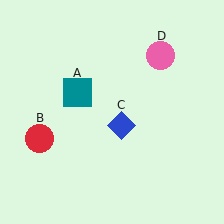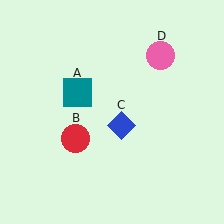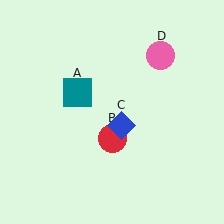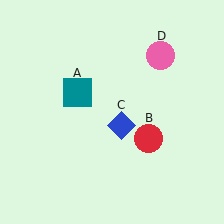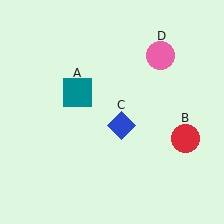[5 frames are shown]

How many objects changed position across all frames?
1 object changed position: red circle (object B).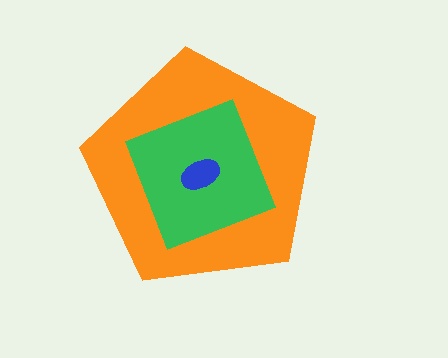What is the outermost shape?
The orange pentagon.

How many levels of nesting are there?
3.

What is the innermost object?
The blue ellipse.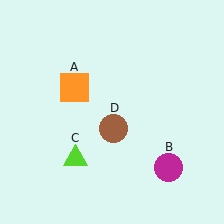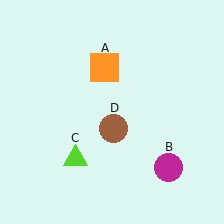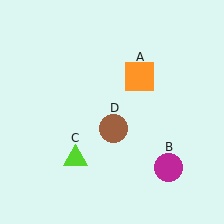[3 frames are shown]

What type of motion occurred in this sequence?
The orange square (object A) rotated clockwise around the center of the scene.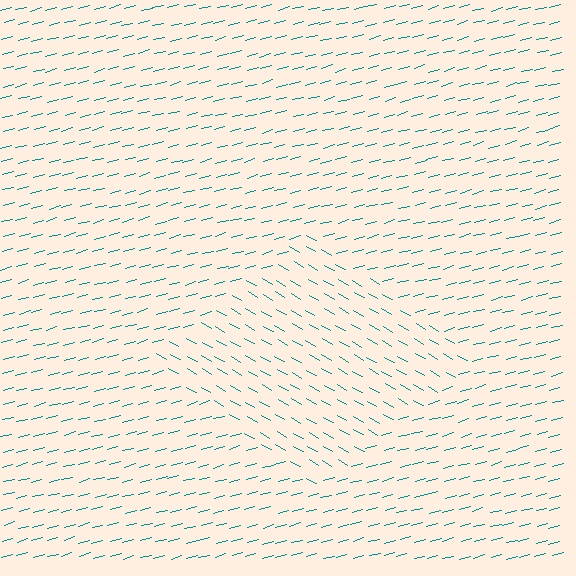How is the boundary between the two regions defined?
The boundary is defined purely by a change in line orientation (approximately 45 degrees difference). All lines are the same color and thickness.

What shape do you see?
I see a diamond.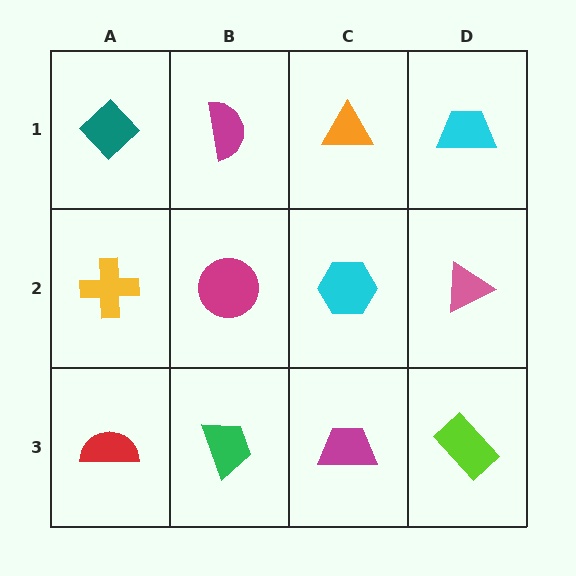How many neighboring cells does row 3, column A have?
2.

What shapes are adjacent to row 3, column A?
A yellow cross (row 2, column A), a green trapezoid (row 3, column B).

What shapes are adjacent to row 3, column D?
A pink triangle (row 2, column D), a magenta trapezoid (row 3, column C).